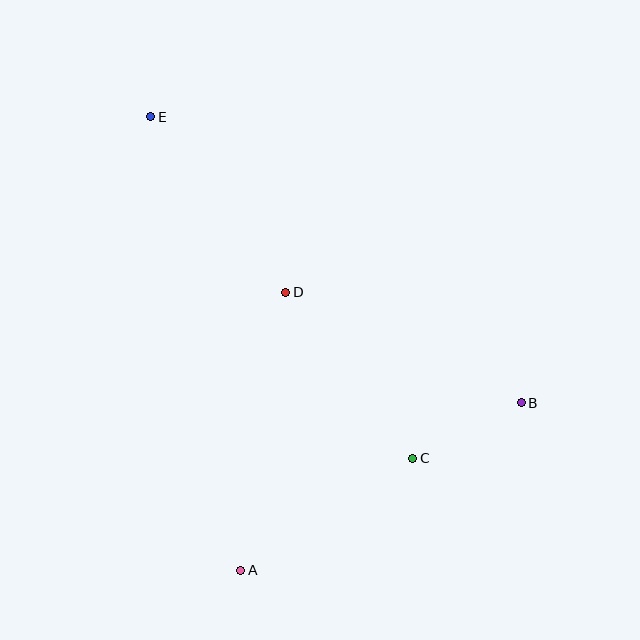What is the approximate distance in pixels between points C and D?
The distance between C and D is approximately 209 pixels.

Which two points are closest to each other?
Points B and C are closest to each other.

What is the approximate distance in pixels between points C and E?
The distance between C and E is approximately 430 pixels.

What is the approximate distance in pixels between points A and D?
The distance between A and D is approximately 282 pixels.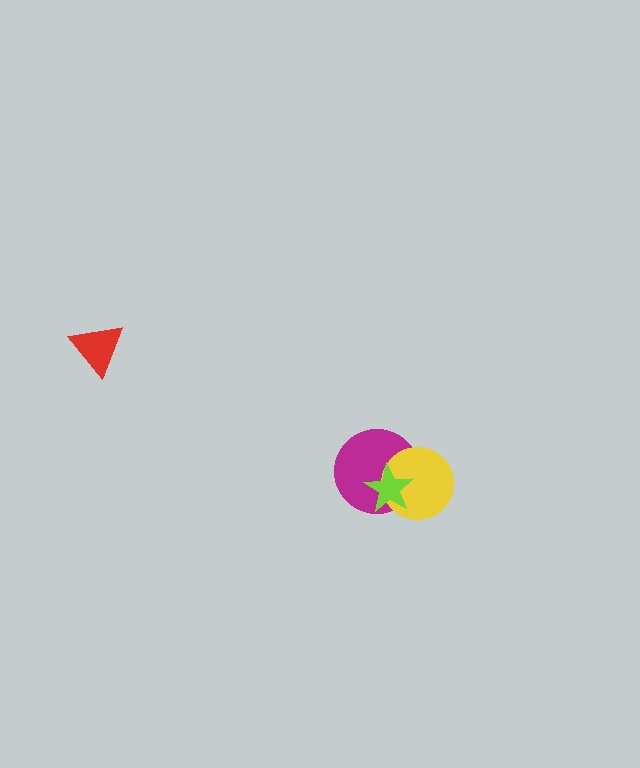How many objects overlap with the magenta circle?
2 objects overlap with the magenta circle.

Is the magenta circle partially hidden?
Yes, it is partially covered by another shape.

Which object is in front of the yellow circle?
The lime star is in front of the yellow circle.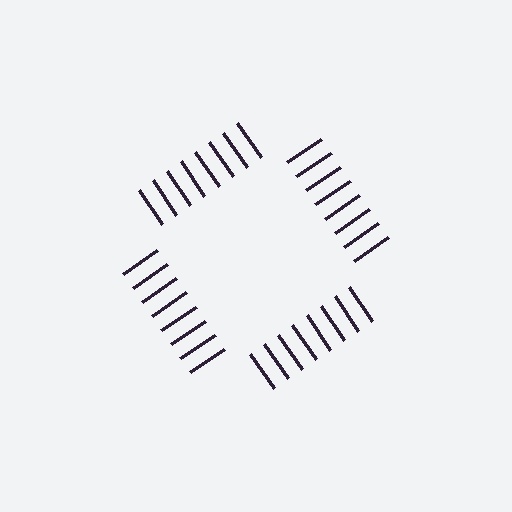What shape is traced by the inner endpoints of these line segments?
An illusory square — the line segments terminate on its edges but no continuous stroke is drawn.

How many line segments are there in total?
32 — 8 along each of the 4 edges.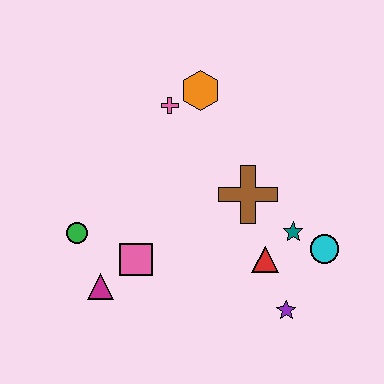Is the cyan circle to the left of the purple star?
No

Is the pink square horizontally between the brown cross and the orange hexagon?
No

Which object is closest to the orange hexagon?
The pink cross is closest to the orange hexagon.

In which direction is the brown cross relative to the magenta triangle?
The brown cross is to the right of the magenta triangle.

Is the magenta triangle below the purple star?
No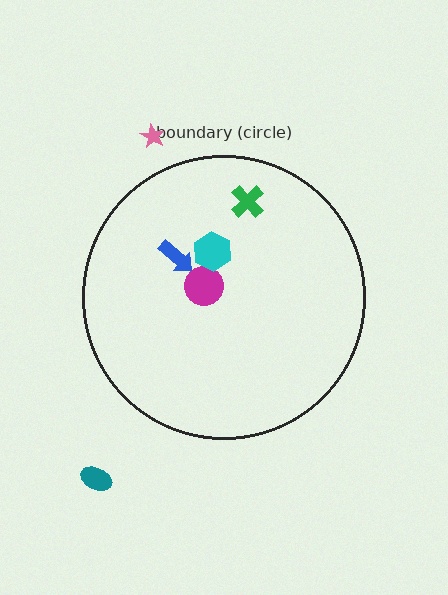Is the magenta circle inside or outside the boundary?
Inside.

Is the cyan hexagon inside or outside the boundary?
Inside.